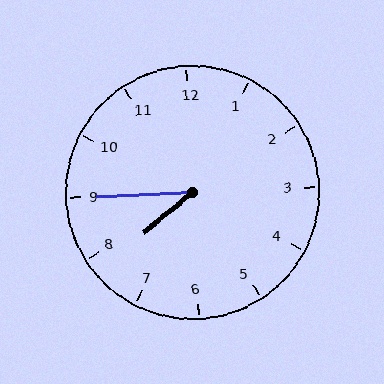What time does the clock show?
7:45.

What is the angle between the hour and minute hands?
Approximately 38 degrees.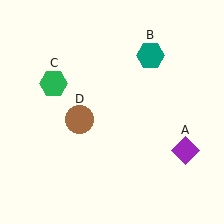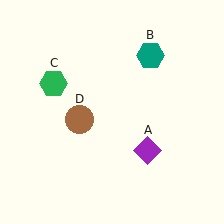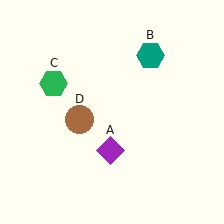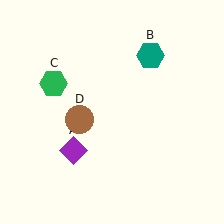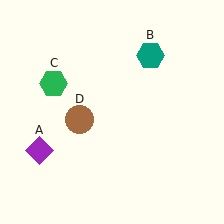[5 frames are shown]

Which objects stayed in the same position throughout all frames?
Teal hexagon (object B) and green hexagon (object C) and brown circle (object D) remained stationary.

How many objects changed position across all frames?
1 object changed position: purple diamond (object A).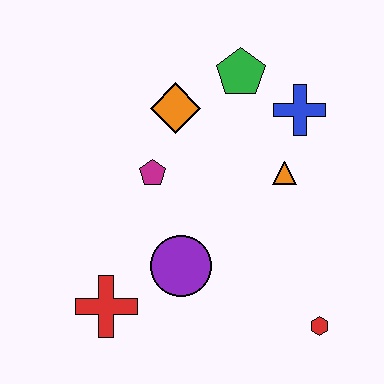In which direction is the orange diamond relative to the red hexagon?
The orange diamond is above the red hexagon.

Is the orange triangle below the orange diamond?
Yes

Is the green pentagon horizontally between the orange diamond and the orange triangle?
Yes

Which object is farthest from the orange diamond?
The red hexagon is farthest from the orange diamond.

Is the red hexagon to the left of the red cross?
No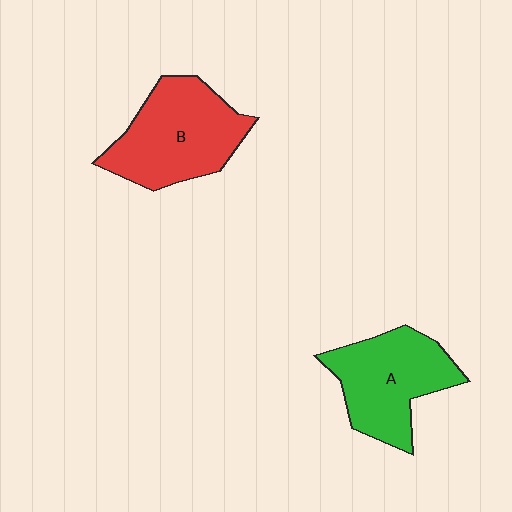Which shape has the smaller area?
Shape A (green).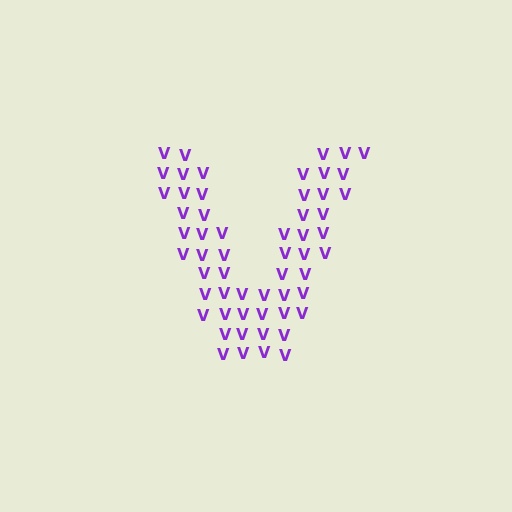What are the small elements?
The small elements are letter V's.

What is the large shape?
The large shape is the letter V.